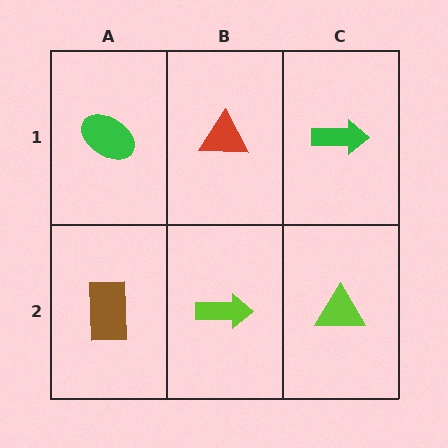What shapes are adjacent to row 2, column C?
A green arrow (row 1, column C), a lime arrow (row 2, column B).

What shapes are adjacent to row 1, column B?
A lime arrow (row 2, column B), a green ellipse (row 1, column A), a green arrow (row 1, column C).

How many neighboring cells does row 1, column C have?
2.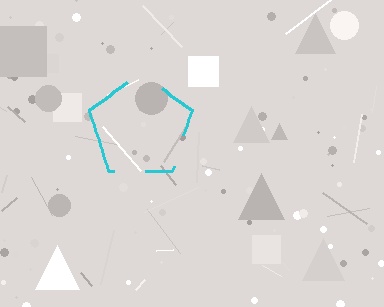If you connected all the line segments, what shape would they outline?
They would outline a pentagon.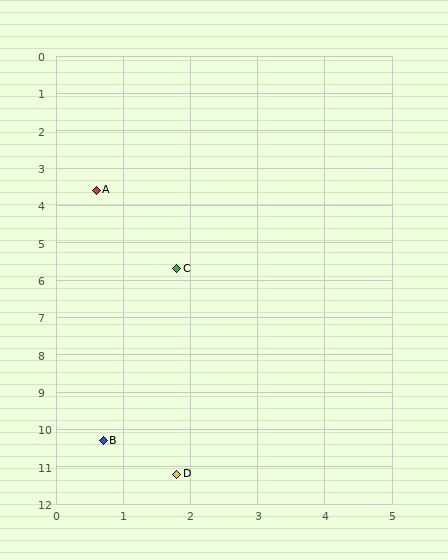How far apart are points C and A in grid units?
Points C and A are about 2.4 grid units apart.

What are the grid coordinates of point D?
Point D is at approximately (1.8, 11.2).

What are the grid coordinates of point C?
Point C is at approximately (1.8, 5.7).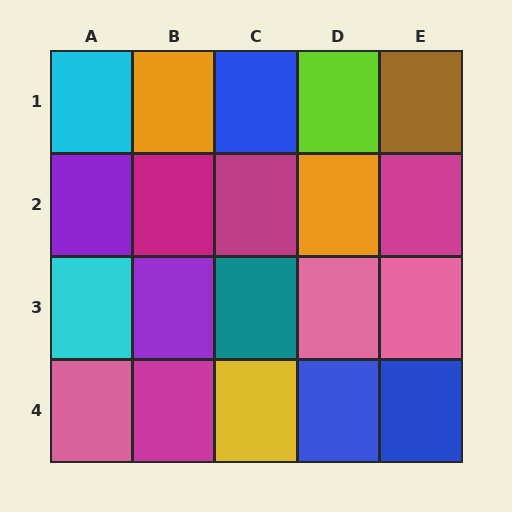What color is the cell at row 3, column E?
Pink.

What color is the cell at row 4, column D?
Blue.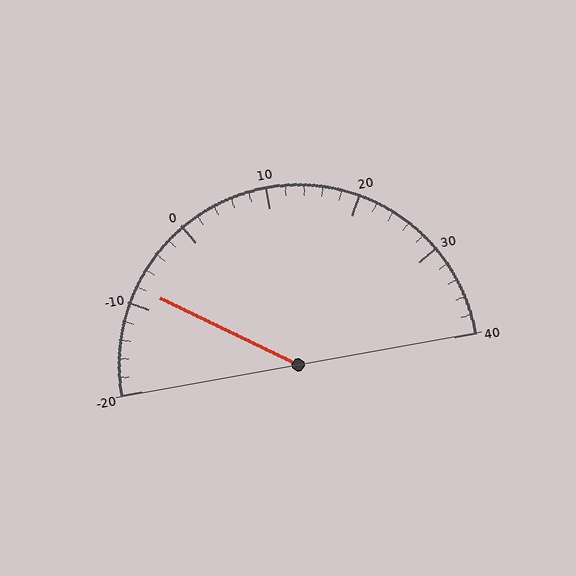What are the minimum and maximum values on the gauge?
The gauge ranges from -20 to 40.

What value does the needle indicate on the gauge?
The needle indicates approximately -8.